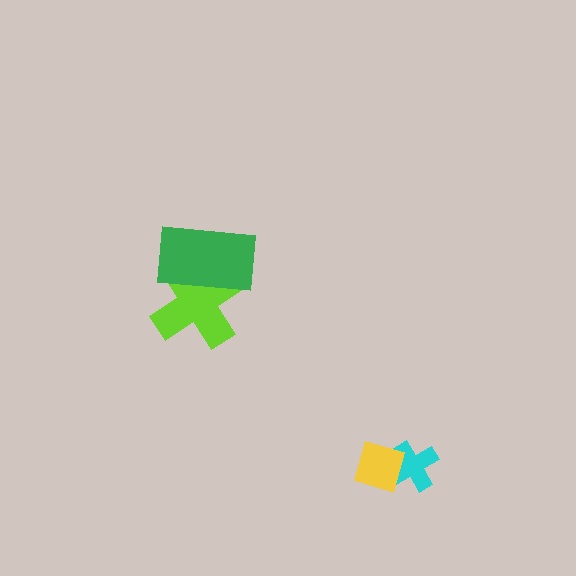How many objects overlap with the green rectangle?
1 object overlaps with the green rectangle.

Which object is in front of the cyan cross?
The yellow diamond is in front of the cyan cross.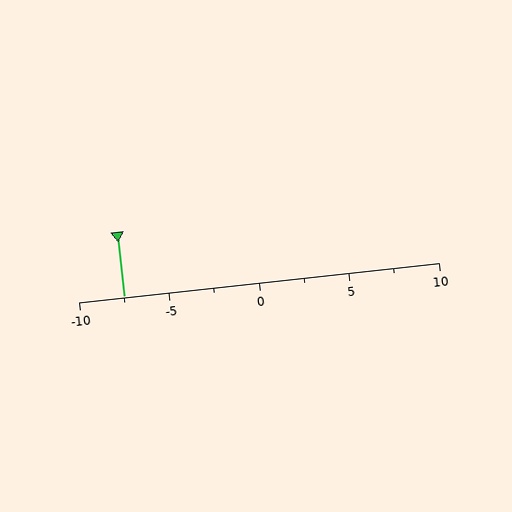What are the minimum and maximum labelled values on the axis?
The axis runs from -10 to 10.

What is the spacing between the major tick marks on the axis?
The major ticks are spaced 5 apart.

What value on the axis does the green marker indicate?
The marker indicates approximately -7.5.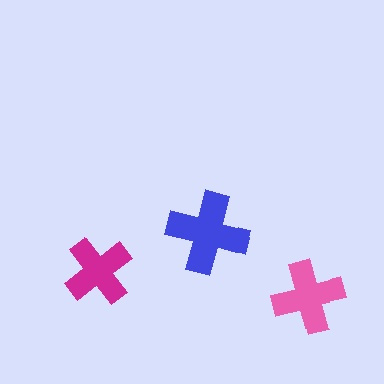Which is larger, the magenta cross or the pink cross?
The pink one.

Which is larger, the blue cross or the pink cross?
The blue one.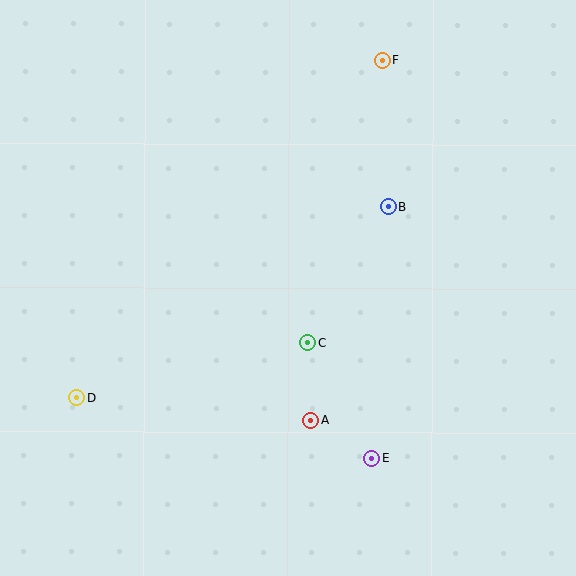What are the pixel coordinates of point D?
Point D is at (76, 398).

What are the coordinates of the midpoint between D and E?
The midpoint between D and E is at (224, 428).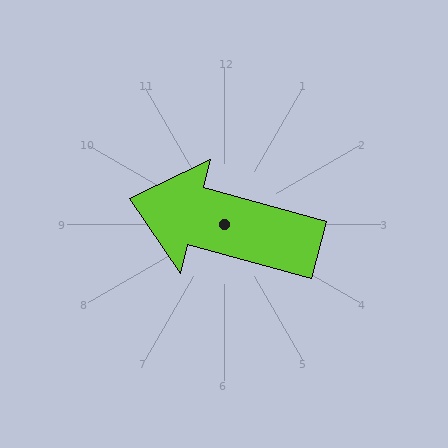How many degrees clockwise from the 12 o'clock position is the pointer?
Approximately 285 degrees.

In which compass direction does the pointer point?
West.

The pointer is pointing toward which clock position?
Roughly 10 o'clock.